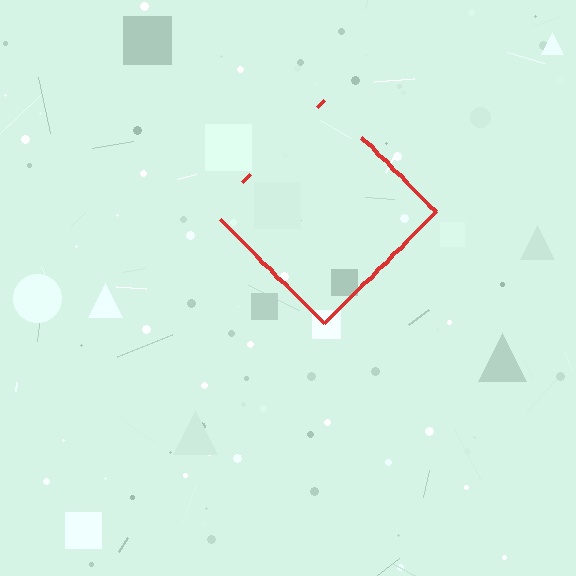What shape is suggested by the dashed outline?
The dashed outline suggests a diamond.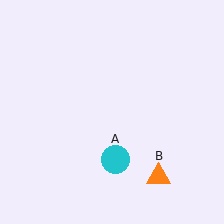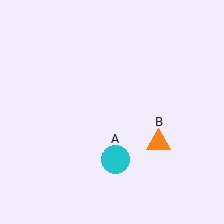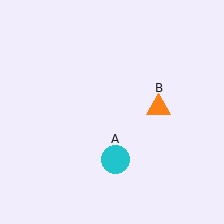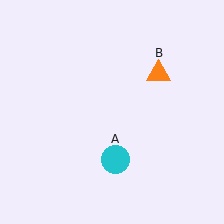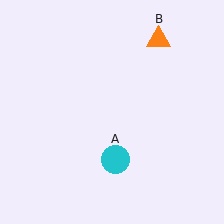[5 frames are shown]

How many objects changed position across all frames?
1 object changed position: orange triangle (object B).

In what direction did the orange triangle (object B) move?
The orange triangle (object B) moved up.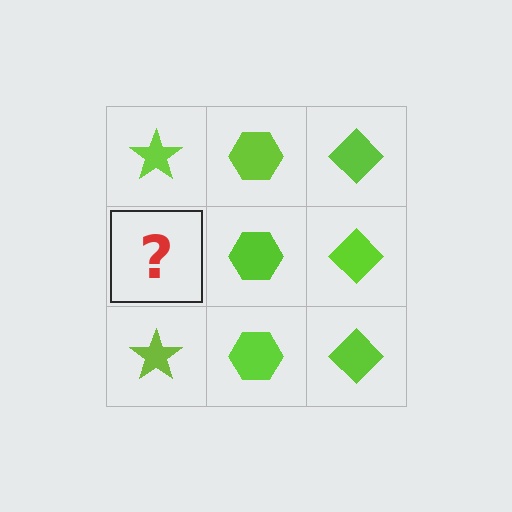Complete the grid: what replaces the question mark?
The question mark should be replaced with a lime star.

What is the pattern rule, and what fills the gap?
The rule is that each column has a consistent shape. The gap should be filled with a lime star.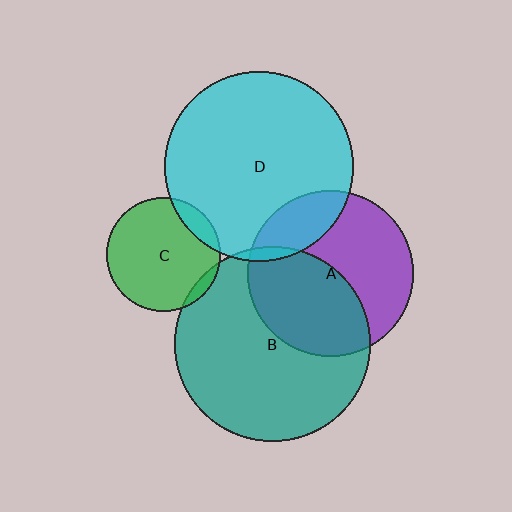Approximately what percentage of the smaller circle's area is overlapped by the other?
Approximately 5%.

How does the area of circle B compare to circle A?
Approximately 1.4 times.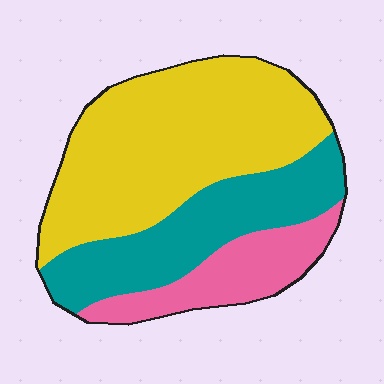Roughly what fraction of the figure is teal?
Teal covers roughly 30% of the figure.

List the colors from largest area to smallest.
From largest to smallest: yellow, teal, pink.